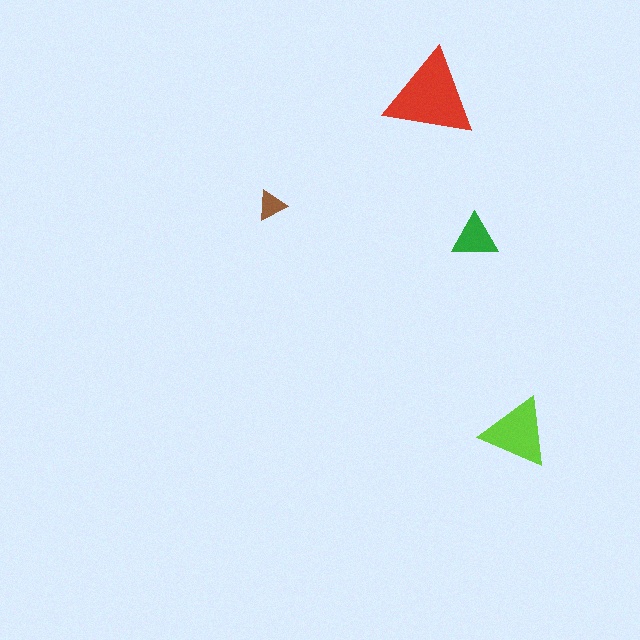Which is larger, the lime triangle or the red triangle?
The red one.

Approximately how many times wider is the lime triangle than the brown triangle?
About 2.5 times wider.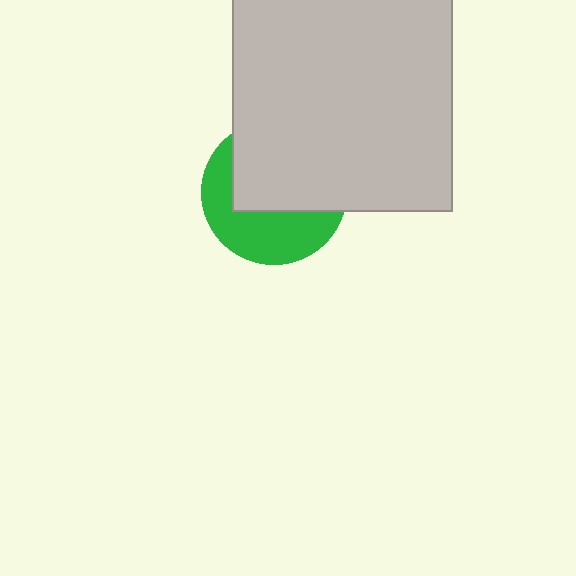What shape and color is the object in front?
The object in front is a light gray rectangle.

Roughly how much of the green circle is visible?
A small part of it is visible (roughly 44%).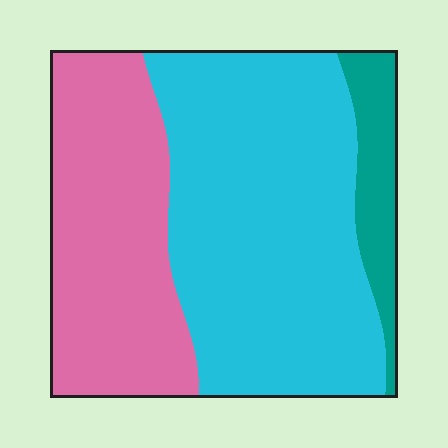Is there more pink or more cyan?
Cyan.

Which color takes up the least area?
Teal, at roughly 10%.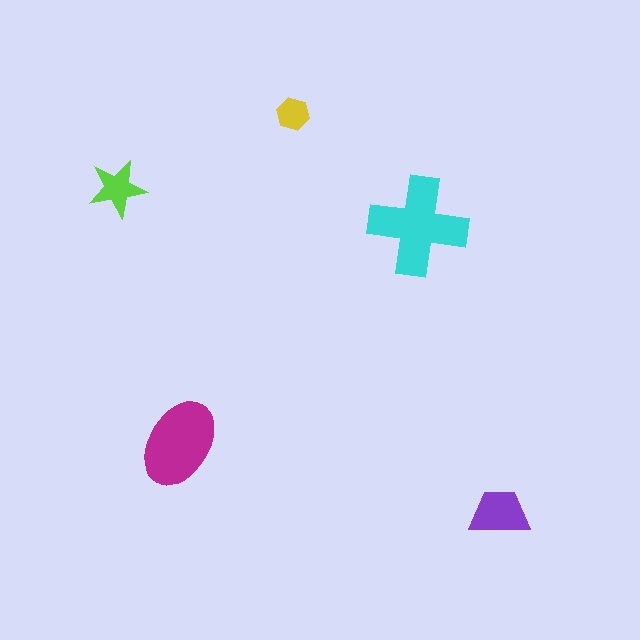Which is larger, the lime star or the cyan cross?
The cyan cross.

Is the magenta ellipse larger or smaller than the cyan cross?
Smaller.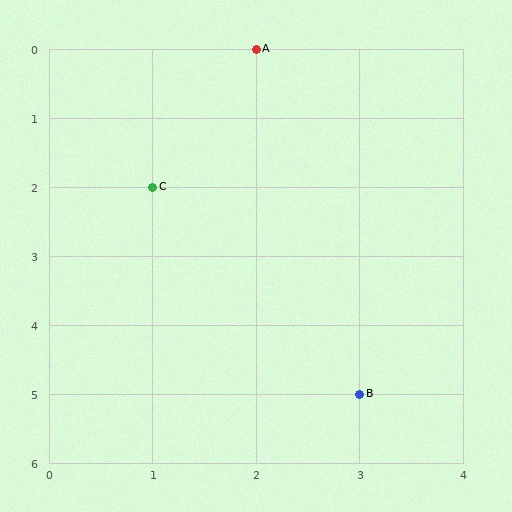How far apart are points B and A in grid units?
Points B and A are 1 column and 5 rows apart (about 5.1 grid units diagonally).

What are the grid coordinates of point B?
Point B is at grid coordinates (3, 5).